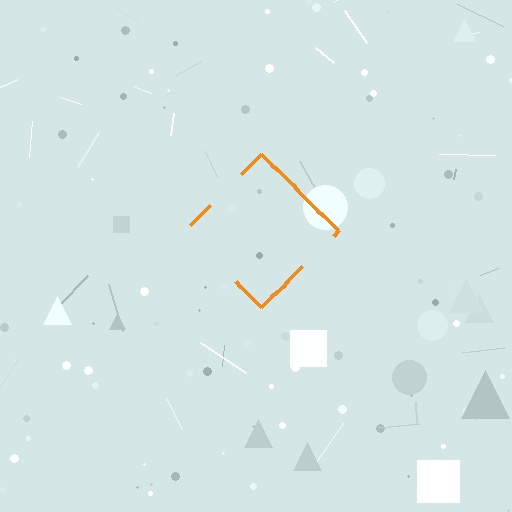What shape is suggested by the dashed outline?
The dashed outline suggests a diamond.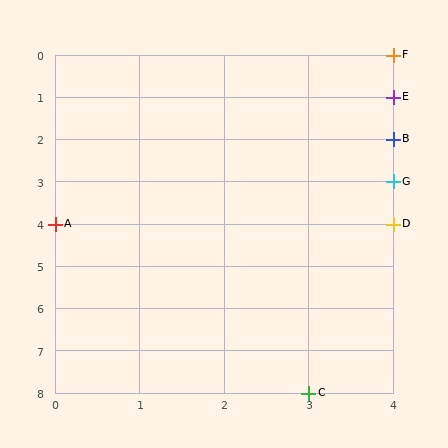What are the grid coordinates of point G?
Point G is at grid coordinates (4, 3).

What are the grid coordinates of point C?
Point C is at grid coordinates (3, 8).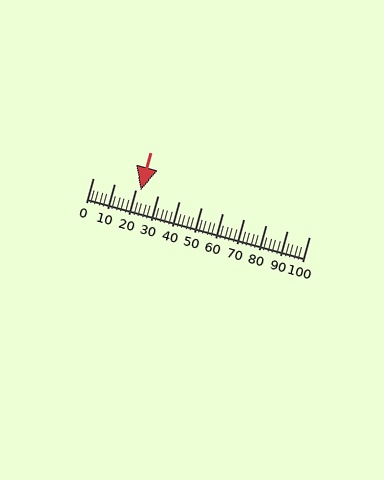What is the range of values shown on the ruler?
The ruler shows values from 0 to 100.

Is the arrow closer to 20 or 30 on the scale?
The arrow is closer to 20.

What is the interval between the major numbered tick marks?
The major tick marks are spaced 10 units apart.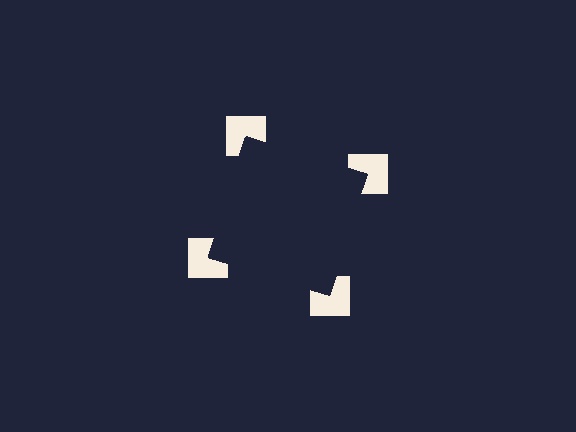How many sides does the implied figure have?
4 sides.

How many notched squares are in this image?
There are 4 — one at each vertex of the illusory square.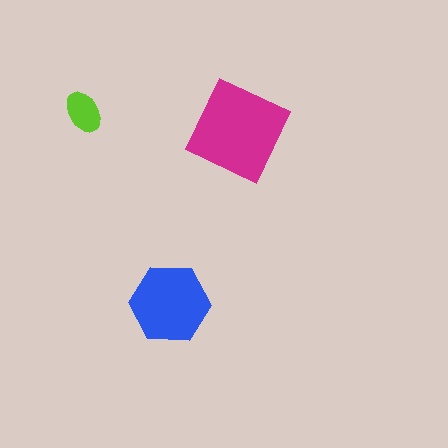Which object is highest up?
The lime ellipse is topmost.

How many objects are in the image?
There are 3 objects in the image.